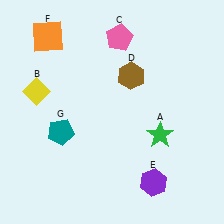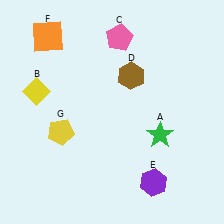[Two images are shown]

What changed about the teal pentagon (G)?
In Image 1, G is teal. In Image 2, it changed to yellow.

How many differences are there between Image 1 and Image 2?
There is 1 difference between the two images.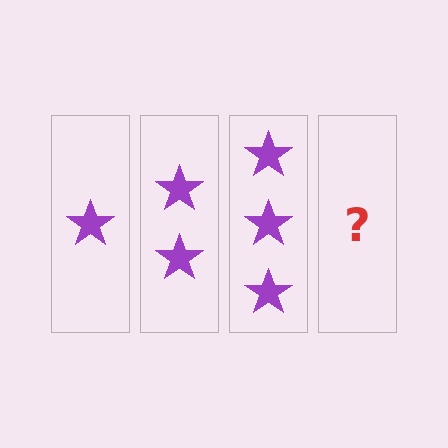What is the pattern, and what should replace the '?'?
The pattern is that each step adds one more star. The '?' should be 4 stars.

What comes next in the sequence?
The next element should be 4 stars.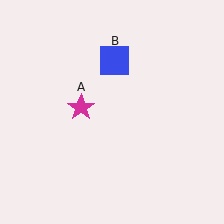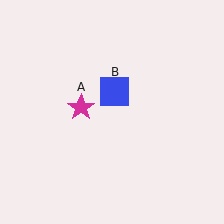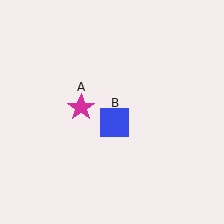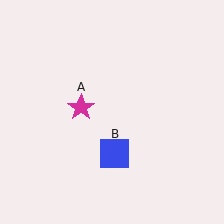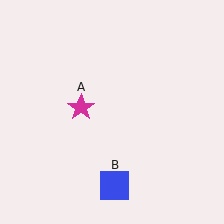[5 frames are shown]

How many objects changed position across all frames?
1 object changed position: blue square (object B).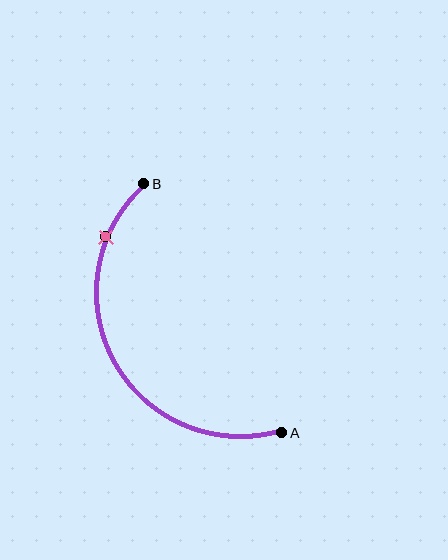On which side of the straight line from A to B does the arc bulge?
The arc bulges to the left of the straight line connecting A and B.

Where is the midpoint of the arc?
The arc midpoint is the point on the curve farthest from the straight line joining A and B. It sits to the left of that line.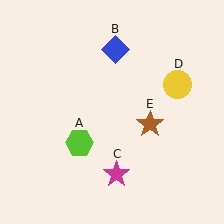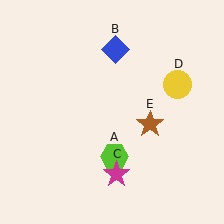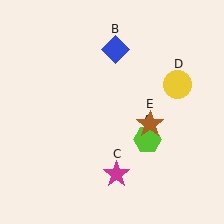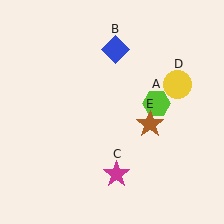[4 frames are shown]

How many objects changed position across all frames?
1 object changed position: lime hexagon (object A).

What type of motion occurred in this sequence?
The lime hexagon (object A) rotated counterclockwise around the center of the scene.